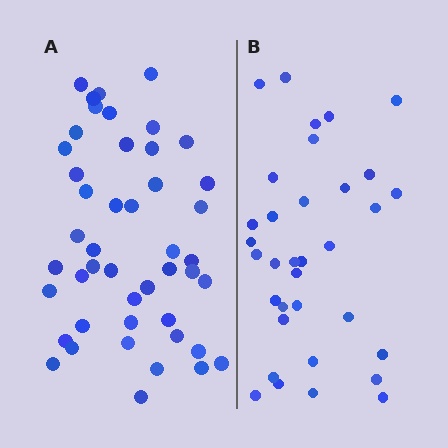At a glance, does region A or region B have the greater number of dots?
Region A (the left region) has more dots.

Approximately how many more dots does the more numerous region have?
Region A has roughly 12 or so more dots than region B.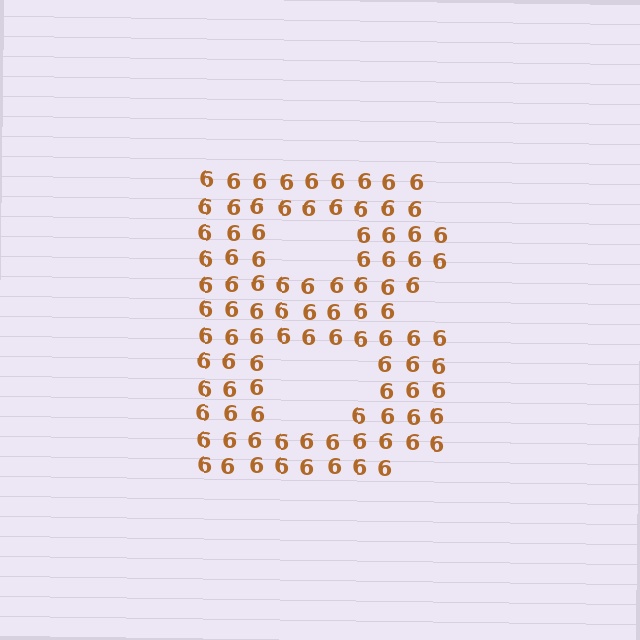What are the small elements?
The small elements are digit 6's.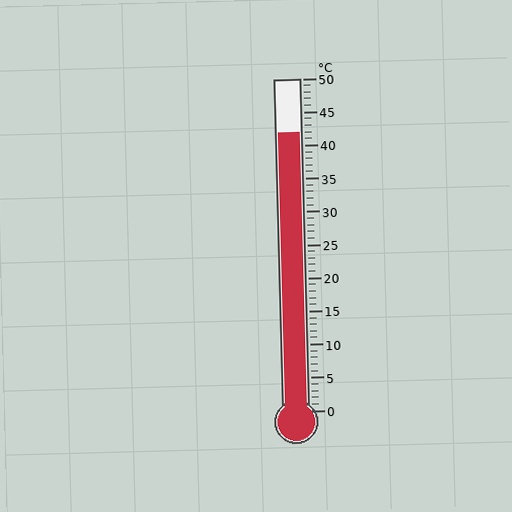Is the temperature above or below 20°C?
The temperature is above 20°C.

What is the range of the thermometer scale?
The thermometer scale ranges from 0°C to 50°C.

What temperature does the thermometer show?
The thermometer shows approximately 42°C.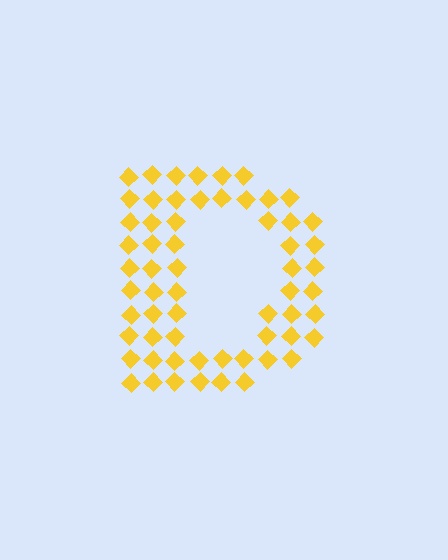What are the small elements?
The small elements are diamonds.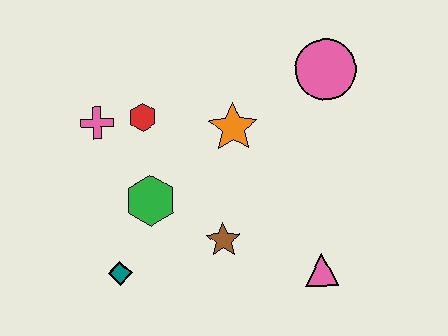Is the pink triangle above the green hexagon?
No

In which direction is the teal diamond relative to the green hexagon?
The teal diamond is below the green hexagon.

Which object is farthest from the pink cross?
The pink triangle is farthest from the pink cross.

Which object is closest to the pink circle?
The orange star is closest to the pink circle.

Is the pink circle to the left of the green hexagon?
No